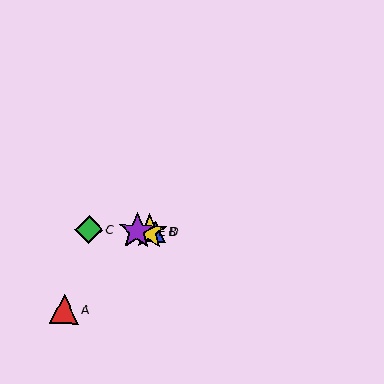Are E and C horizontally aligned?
Yes, both are at y≈231.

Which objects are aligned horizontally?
Objects B, C, D, E are aligned horizontally.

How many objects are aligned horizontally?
4 objects (B, C, D, E) are aligned horizontally.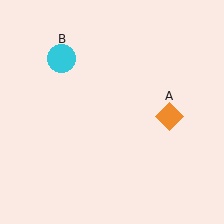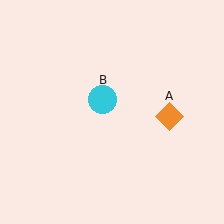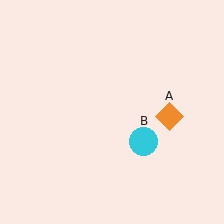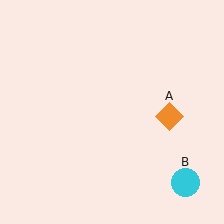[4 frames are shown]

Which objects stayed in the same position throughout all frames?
Orange diamond (object A) remained stationary.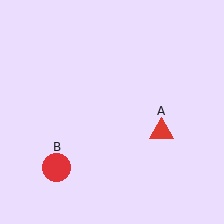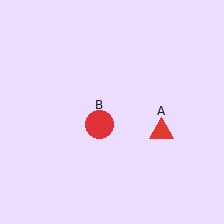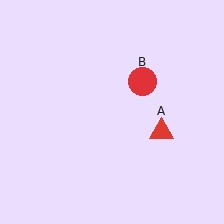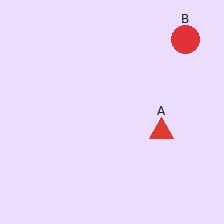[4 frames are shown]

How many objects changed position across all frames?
1 object changed position: red circle (object B).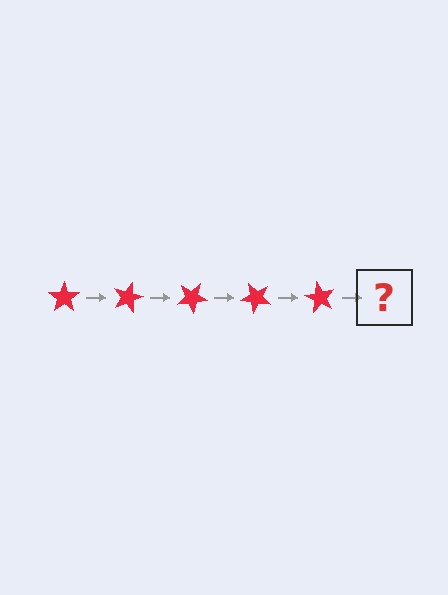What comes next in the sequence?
The next element should be a red star rotated 75 degrees.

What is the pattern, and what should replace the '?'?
The pattern is that the star rotates 15 degrees each step. The '?' should be a red star rotated 75 degrees.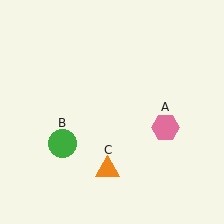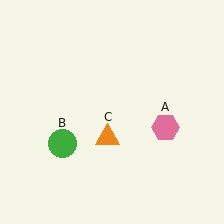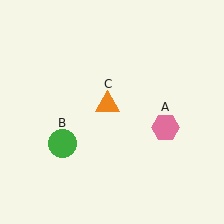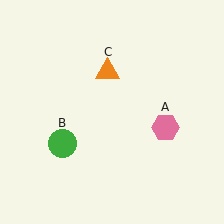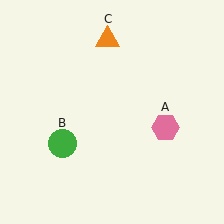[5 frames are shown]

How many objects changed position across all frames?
1 object changed position: orange triangle (object C).